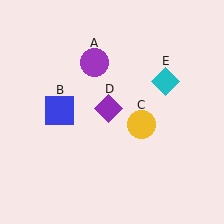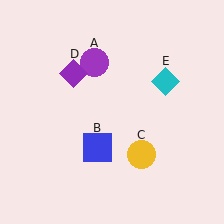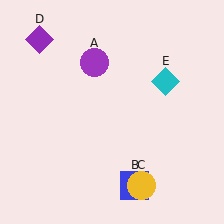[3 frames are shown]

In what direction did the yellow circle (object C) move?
The yellow circle (object C) moved down.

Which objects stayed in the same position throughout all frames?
Purple circle (object A) and cyan diamond (object E) remained stationary.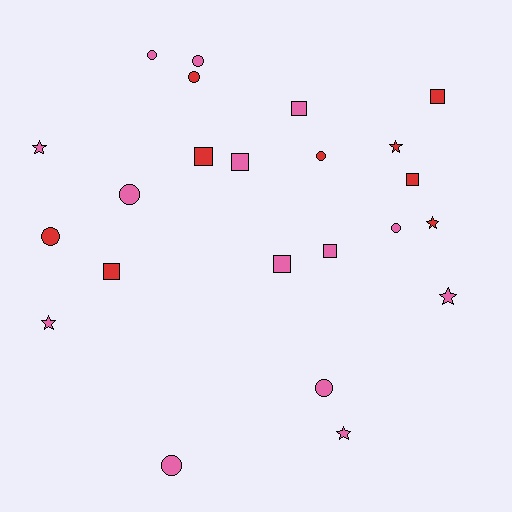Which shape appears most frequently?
Circle, with 9 objects.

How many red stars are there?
There are 2 red stars.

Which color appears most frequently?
Pink, with 14 objects.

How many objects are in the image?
There are 23 objects.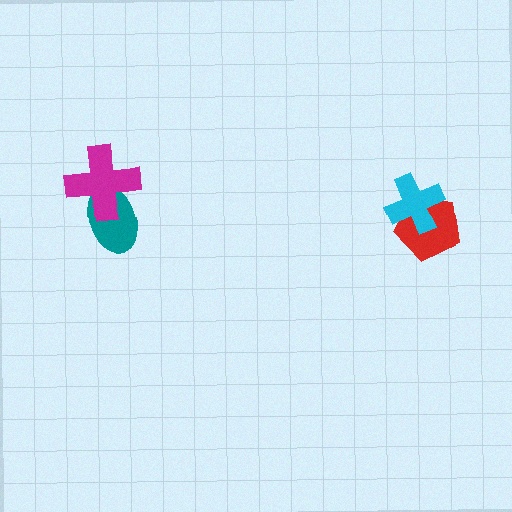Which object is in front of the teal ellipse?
The magenta cross is in front of the teal ellipse.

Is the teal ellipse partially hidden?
Yes, it is partially covered by another shape.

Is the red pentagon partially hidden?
Yes, it is partially covered by another shape.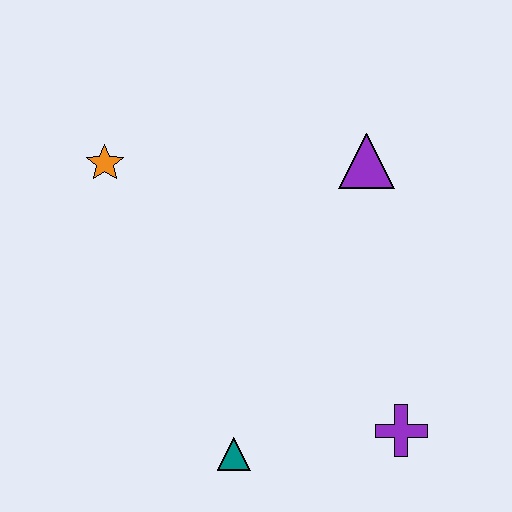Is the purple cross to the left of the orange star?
No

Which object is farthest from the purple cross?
The orange star is farthest from the purple cross.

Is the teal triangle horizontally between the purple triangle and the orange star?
Yes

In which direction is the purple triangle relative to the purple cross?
The purple triangle is above the purple cross.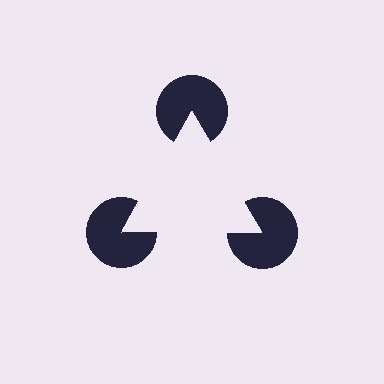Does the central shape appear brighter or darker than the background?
It typically appears slightly brighter than the background, even though no actual brightness change is drawn.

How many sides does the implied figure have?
3 sides.